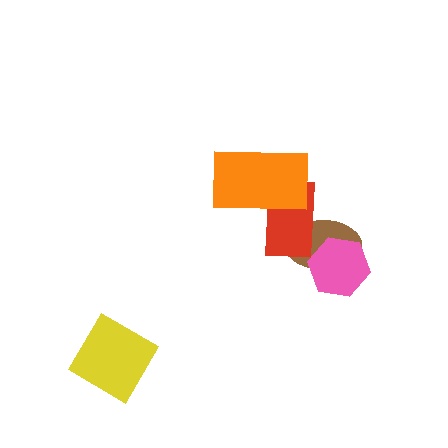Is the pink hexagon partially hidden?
No, no other shape covers it.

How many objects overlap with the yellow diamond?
0 objects overlap with the yellow diamond.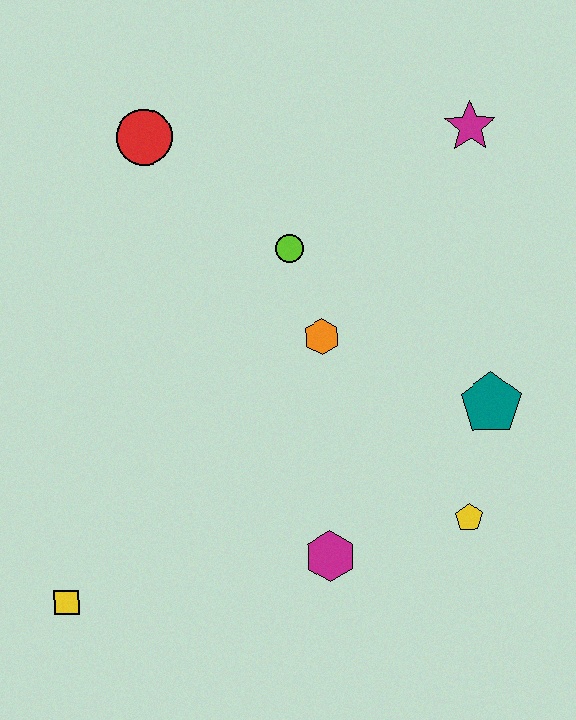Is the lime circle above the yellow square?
Yes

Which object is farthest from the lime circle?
The yellow square is farthest from the lime circle.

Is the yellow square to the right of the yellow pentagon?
No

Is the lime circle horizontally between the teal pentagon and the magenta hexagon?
No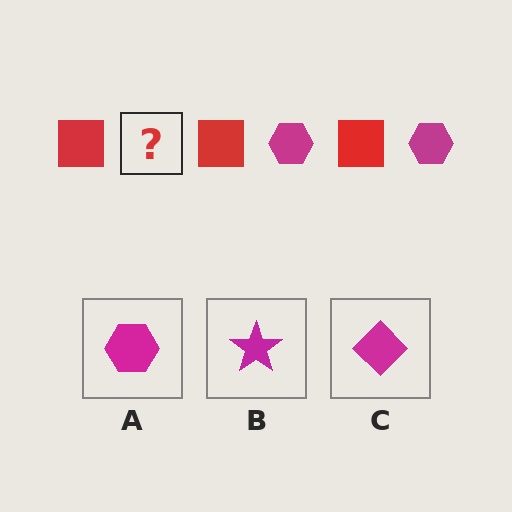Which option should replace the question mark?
Option A.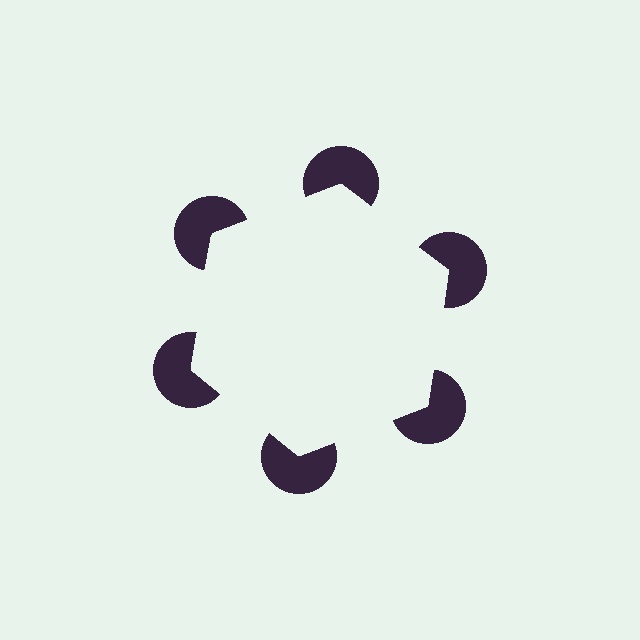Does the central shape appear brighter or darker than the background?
It typically appears slightly brighter than the background, even though no actual brightness change is drawn.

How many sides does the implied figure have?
6 sides.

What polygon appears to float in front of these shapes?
An illusory hexagon — its edges are inferred from the aligned wedge cuts in the pac-man discs, not physically drawn.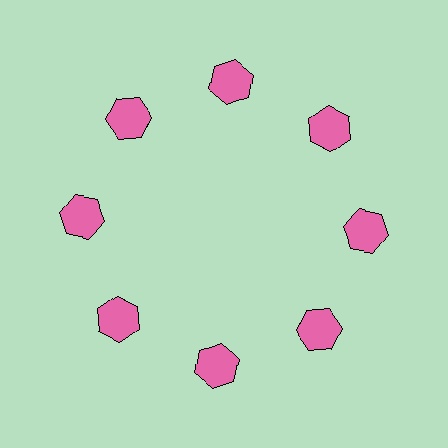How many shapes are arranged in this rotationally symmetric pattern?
There are 8 shapes, arranged in 8 groups of 1.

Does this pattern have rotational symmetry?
Yes, this pattern has 8-fold rotational symmetry. It looks the same after rotating 45 degrees around the center.